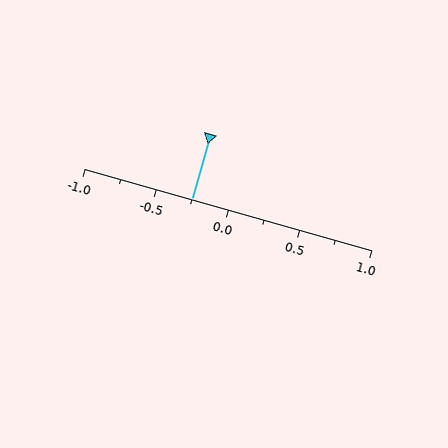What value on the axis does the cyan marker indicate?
The marker indicates approximately -0.25.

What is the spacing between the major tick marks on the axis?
The major ticks are spaced 0.5 apart.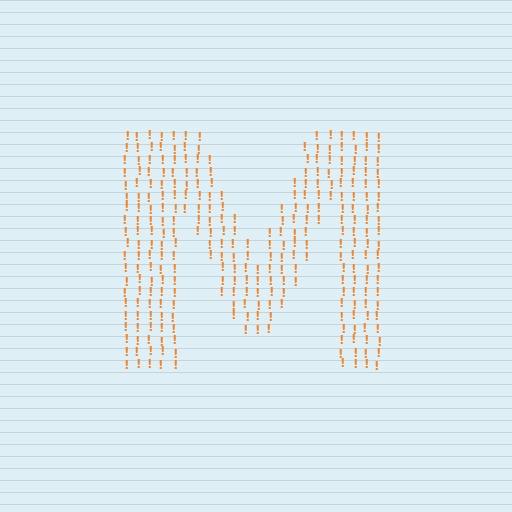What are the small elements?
The small elements are exclamation marks.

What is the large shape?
The large shape is the letter M.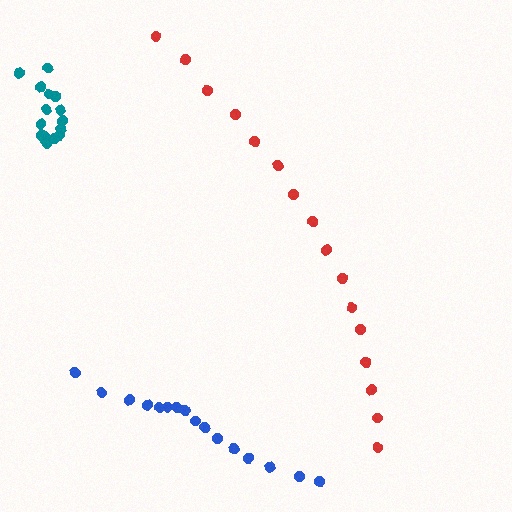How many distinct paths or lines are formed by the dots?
There are 3 distinct paths.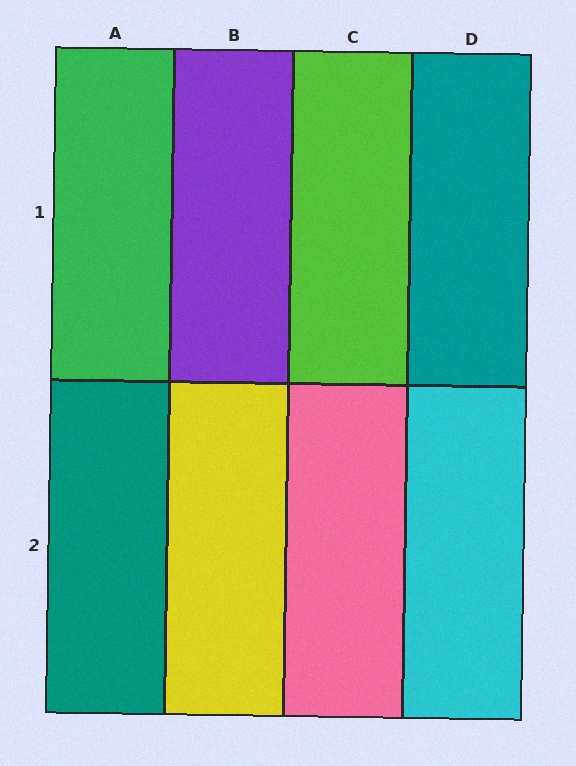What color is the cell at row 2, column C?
Pink.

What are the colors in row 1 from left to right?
Green, purple, lime, teal.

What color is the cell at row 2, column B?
Yellow.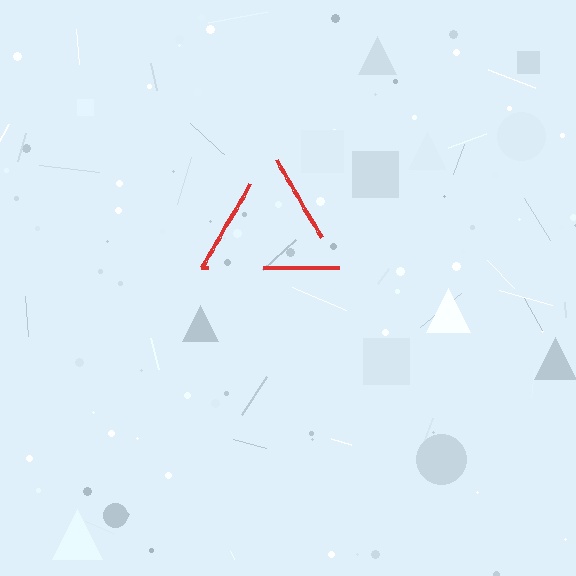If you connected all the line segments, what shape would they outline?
They would outline a triangle.